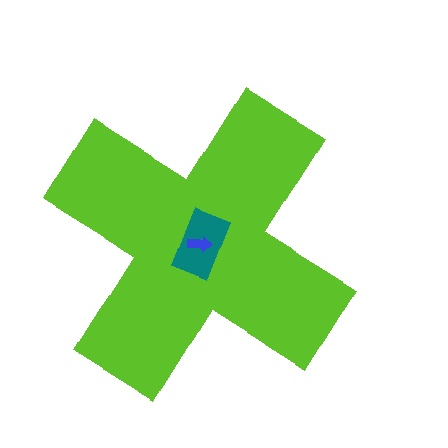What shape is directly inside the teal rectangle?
The blue arrow.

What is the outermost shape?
The lime cross.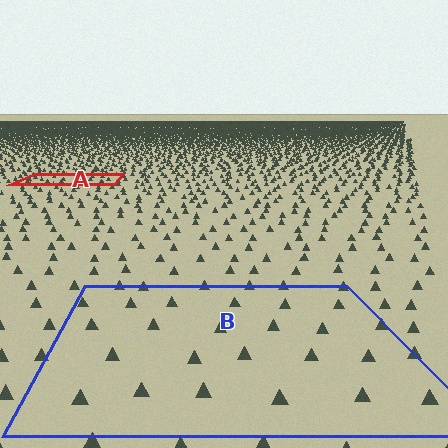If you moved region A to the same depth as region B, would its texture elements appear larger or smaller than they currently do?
They would appear larger. At a closer depth, the same texture elements are projected at a bigger on-screen size.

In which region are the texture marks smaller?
The texture marks are smaller in region A, because it is farther away.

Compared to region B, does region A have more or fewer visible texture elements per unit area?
Region A has more texture elements per unit area — they are packed more densely because it is farther away.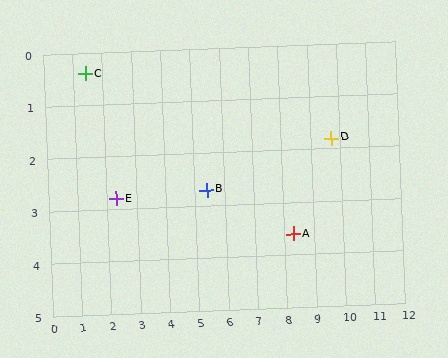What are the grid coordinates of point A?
Point A is at approximately (8.3, 3.6).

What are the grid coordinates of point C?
Point C is at approximately (1.4, 0.4).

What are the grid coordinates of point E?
Point E is at approximately (2.3, 2.8).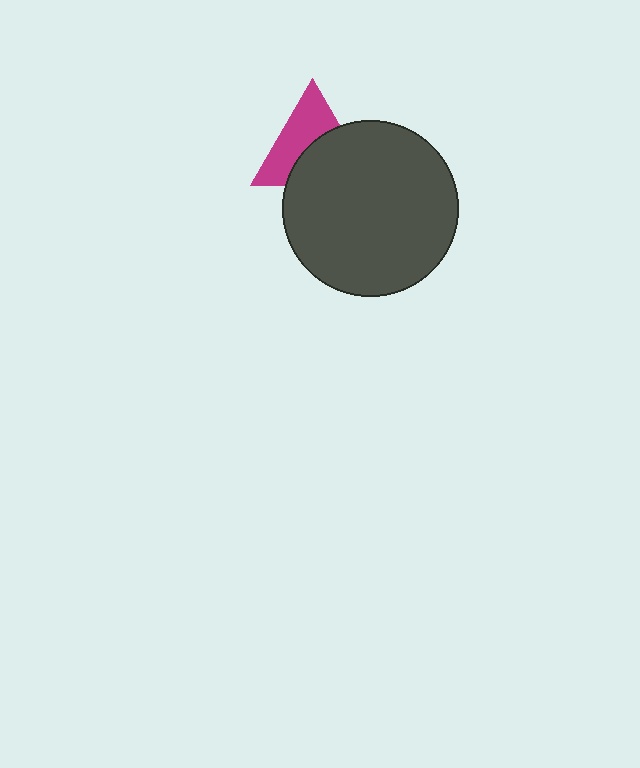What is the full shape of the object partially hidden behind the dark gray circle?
The partially hidden object is a magenta triangle.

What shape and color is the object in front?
The object in front is a dark gray circle.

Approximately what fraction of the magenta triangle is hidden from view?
Roughly 48% of the magenta triangle is hidden behind the dark gray circle.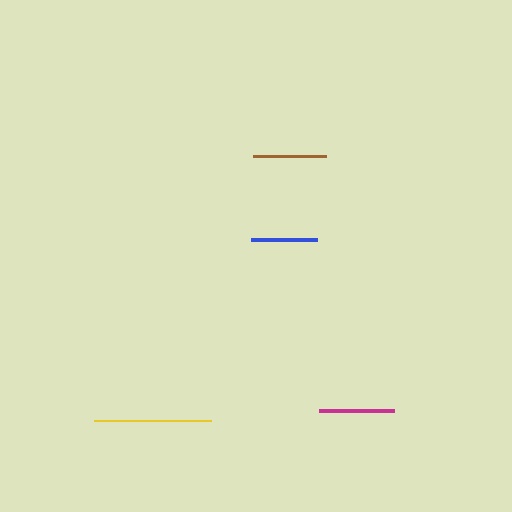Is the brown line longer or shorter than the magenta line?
The magenta line is longer than the brown line.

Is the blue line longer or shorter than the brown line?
The brown line is longer than the blue line.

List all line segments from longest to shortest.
From longest to shortest: yellow, magenta, brown, blue.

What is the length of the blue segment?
The blue segment is approximately 66 pixels long.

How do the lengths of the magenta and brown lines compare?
The magenta and brown lines are approximately the same length.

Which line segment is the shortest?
The blue line is the shortest at approximately 66 pixels.